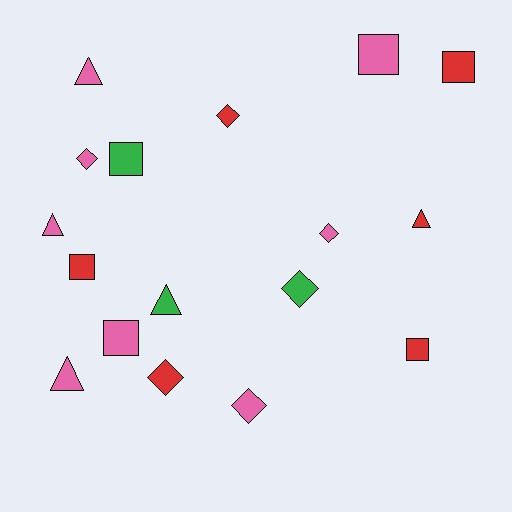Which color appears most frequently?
Pink, with 8 objects.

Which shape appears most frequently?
Diamond, with 6 objects.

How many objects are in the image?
There are 17 objects.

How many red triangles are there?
There is 1 red triangle.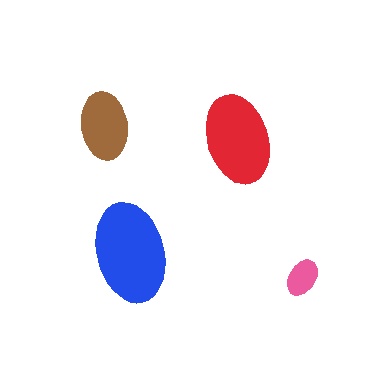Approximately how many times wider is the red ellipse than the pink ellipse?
About 2.5 times wider.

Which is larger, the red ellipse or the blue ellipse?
The blue one.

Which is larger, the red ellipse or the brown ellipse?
The red one.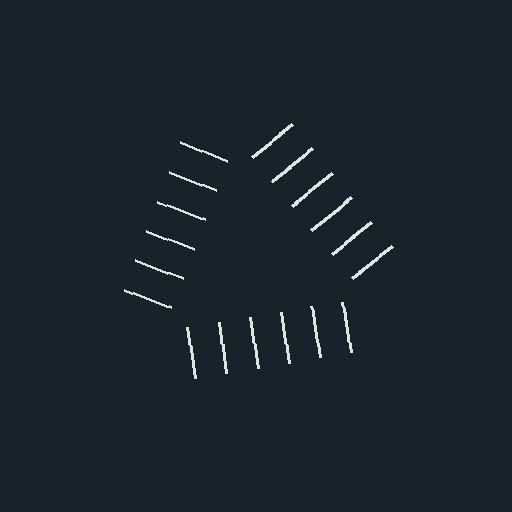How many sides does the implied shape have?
3 sides — the line-ends trace a triangle.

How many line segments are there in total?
18 — 6 along each of the 3 edges.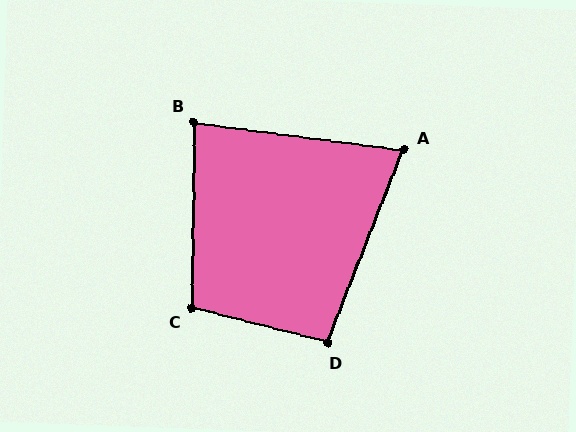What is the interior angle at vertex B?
Approximately 83 degrees (acute).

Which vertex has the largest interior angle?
C, at approximately 104 degrees.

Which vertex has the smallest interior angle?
A, at approximately 76 degrees.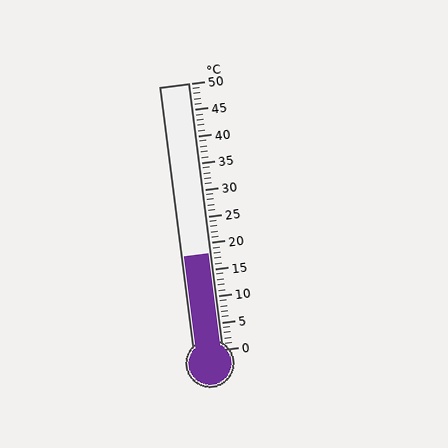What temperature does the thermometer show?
The thermometer shows approximately 18°C.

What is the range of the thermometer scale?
The thermometer scale ranges from 0°C to 50°C.